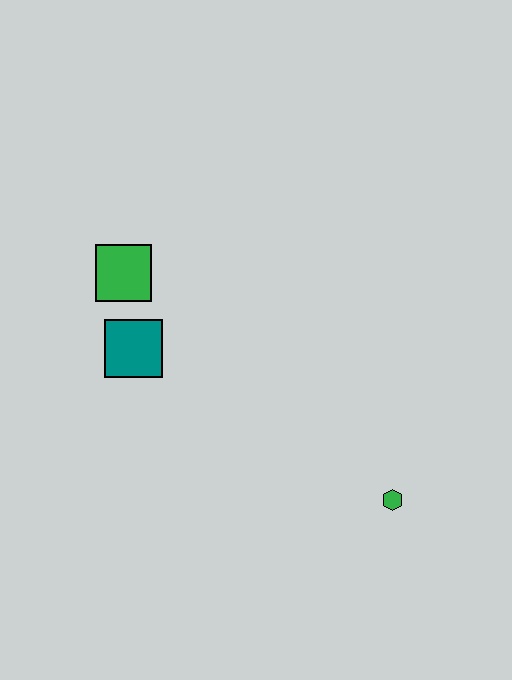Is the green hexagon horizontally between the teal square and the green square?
No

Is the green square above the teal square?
Yes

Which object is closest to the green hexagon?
The teal square is closest to the green hexagon.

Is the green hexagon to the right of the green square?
Yes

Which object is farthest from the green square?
The green hexagon is farthest from the green square.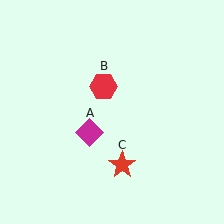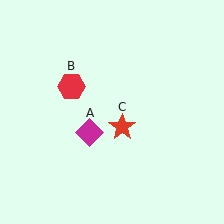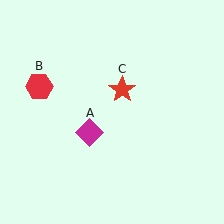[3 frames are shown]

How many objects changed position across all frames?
2 objects changed position: red hexagon (object B), red star (object C).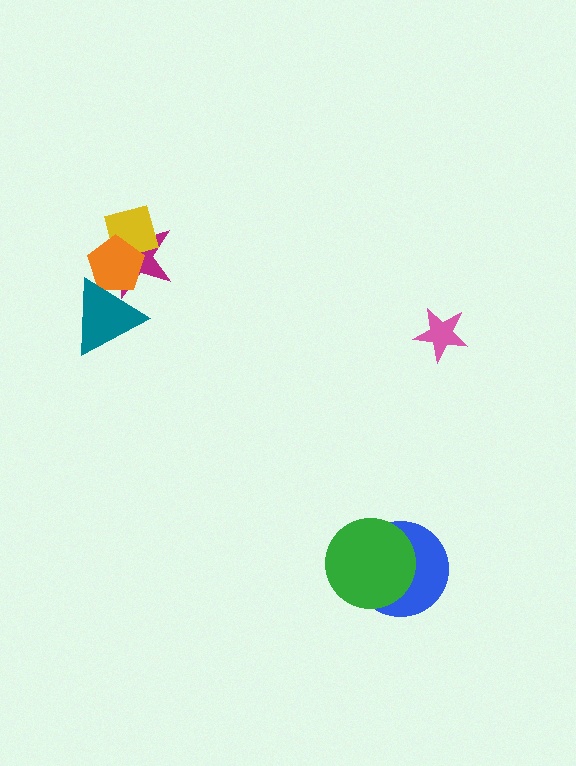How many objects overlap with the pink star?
0 objects overlap with the pink star.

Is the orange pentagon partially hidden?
Yes, it is partially covered by another shape.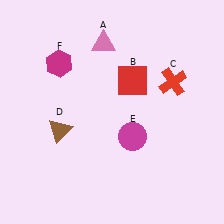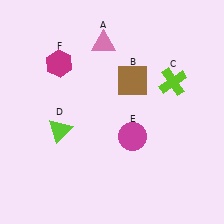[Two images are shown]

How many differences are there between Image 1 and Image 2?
There are 3 differences between the two images.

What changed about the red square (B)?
In Image 1, B is red. In Image 2, it changed to brown.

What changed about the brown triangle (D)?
In Image 1, D is brown. In Image 2, it changed to lime.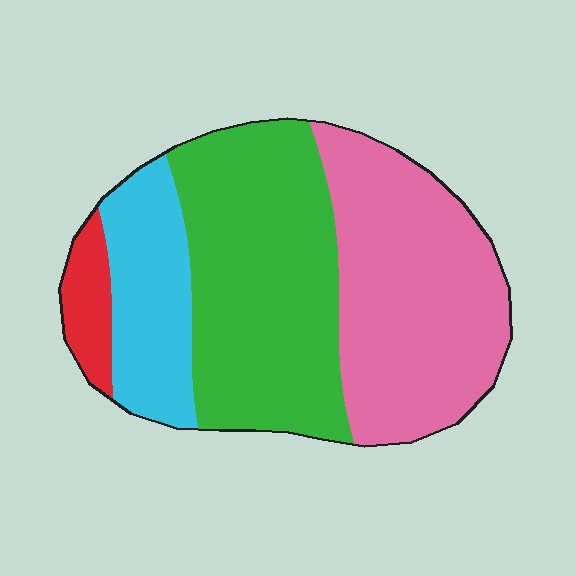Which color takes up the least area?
Red, at roughly 5%.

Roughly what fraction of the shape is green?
Green takes up between a quarter and a half of the shape.